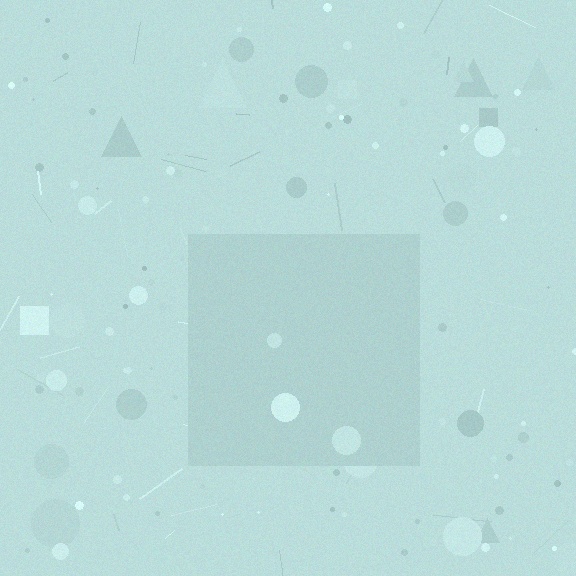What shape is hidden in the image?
A square is hidden in the image.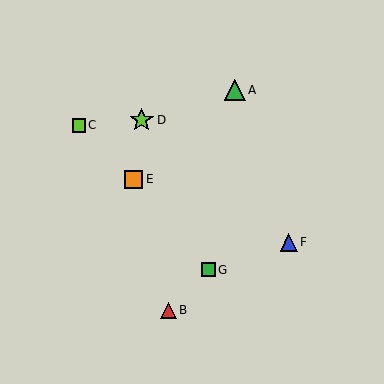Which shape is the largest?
The lime star (labeled D) is the largest.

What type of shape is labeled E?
Shape E is an orange square.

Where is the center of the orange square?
The center of the orange square is at (134, 179).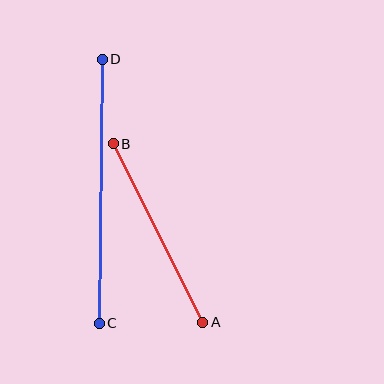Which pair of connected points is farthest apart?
Points C and D are farthest apart.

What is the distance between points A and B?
The distance is approximately 200 pixels.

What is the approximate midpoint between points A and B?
The midpoint is at approximately (158, 233) pixels.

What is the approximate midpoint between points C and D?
The midpoint is at approximately (101, 191) pixels.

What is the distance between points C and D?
The distance is approximately 264 pixels.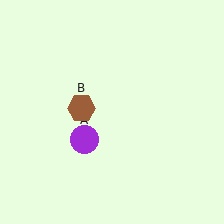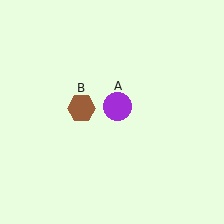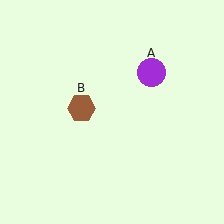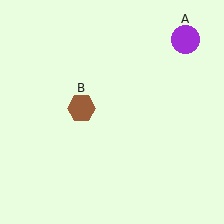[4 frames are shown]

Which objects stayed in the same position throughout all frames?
Brown hexagon (object B) remained stationary.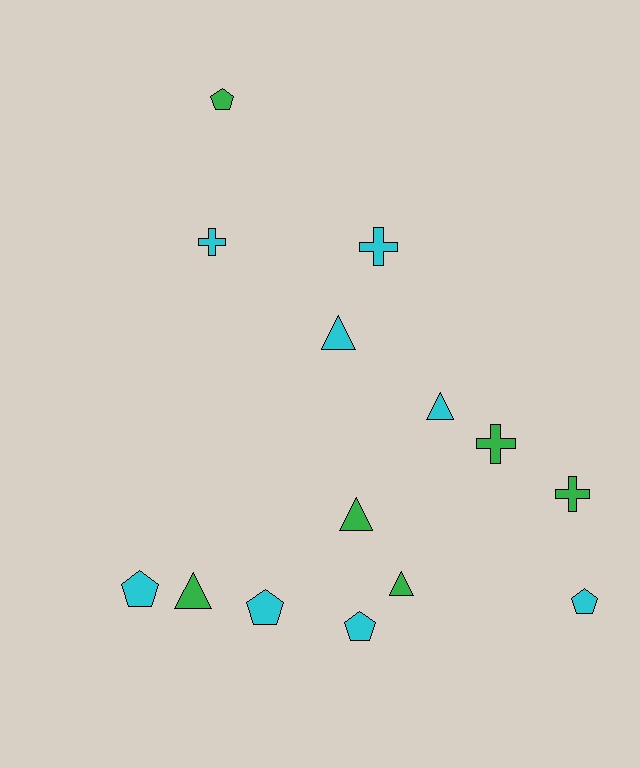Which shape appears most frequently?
Pentagon, with 5 objects.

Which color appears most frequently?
Cyan, with 8 objects.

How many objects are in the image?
There are 14 objects.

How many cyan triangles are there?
There are 2 cyan triangles.